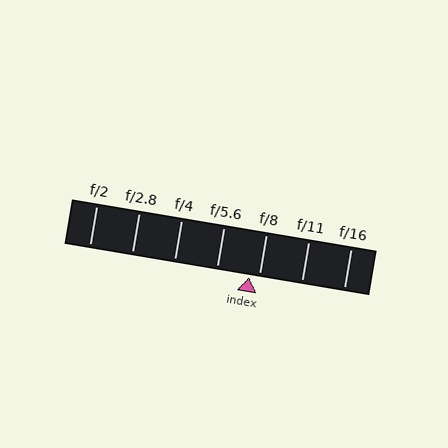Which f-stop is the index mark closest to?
The index mark is closest to f/8.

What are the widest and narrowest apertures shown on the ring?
The widest aperture shown is f/2 and the narrowest is f/16.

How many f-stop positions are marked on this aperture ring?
There are 7 f-stop positions marked.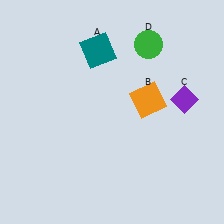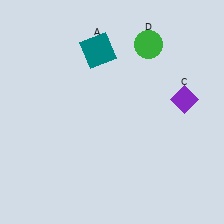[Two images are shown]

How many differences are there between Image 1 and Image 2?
There is 1 difference between the two images.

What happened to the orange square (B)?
The orange square (B) was removed in Image 2. It was in the top-right area of Image 1.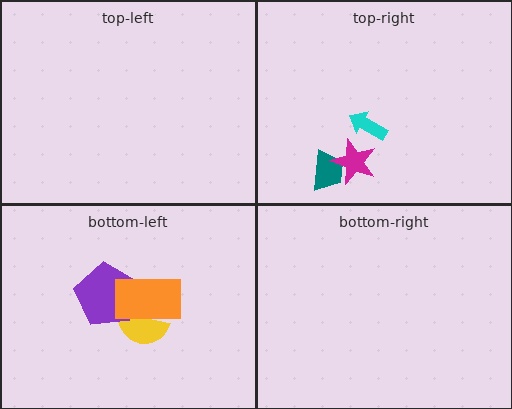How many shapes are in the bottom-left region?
3.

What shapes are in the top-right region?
The cyan arrow, the teal trapezoid, the magenta star.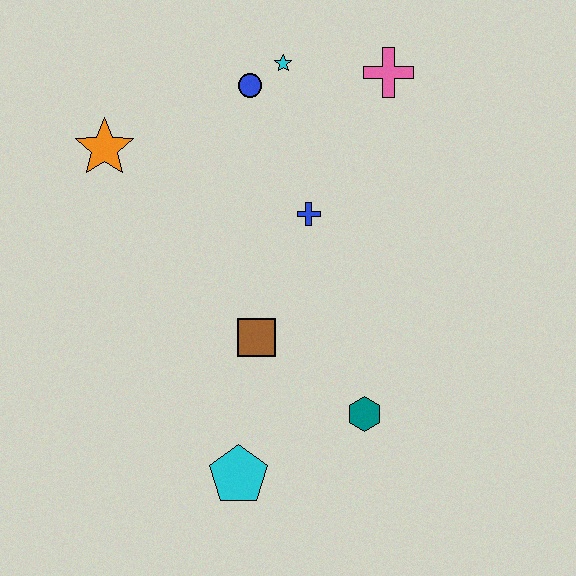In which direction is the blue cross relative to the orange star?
The blue cross is to the right of the orange star.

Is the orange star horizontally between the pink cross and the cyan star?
No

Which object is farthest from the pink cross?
The cyan pentagon is farthest from the pink cross.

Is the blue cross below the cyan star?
Yes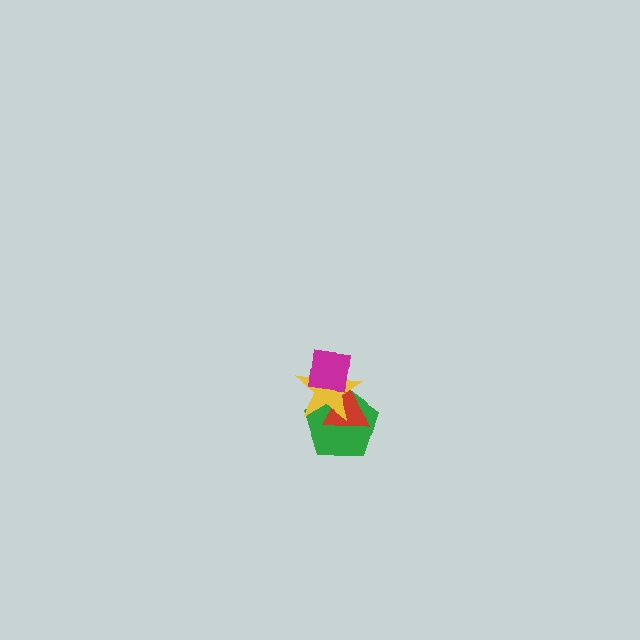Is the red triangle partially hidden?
Yes, it is partially covered by another shape.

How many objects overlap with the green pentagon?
3 objects overlap with the green pentagon.